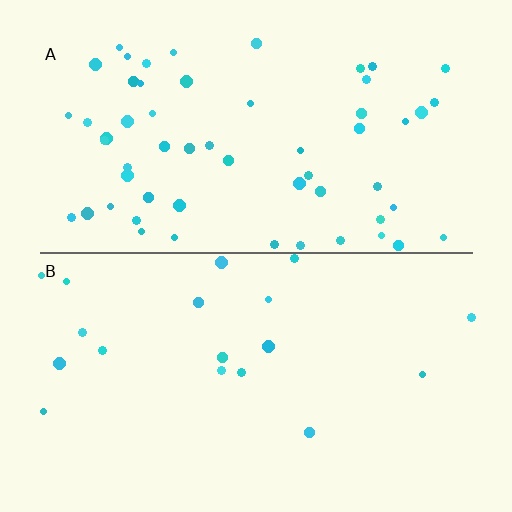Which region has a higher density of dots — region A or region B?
A (the top).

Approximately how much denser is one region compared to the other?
Approximately 3.2× — region A over region B.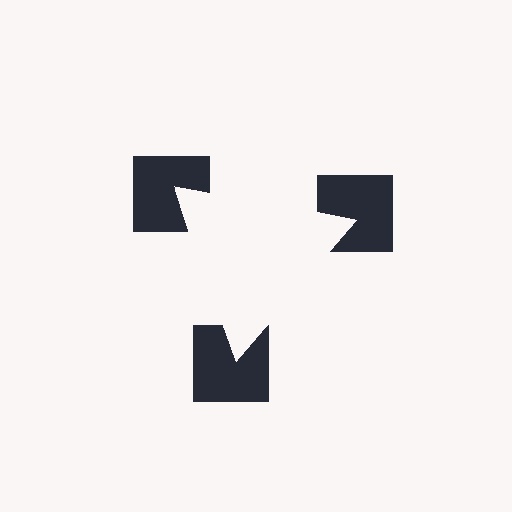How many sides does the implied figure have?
3 sides.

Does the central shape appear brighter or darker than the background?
It typically appears slightly brighter than the background, even though no actual brightness change is drawn.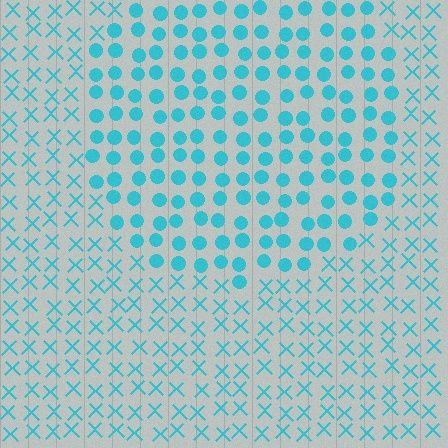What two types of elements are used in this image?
The image uses circles inside the circle region and X marks outside it.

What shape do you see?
I see a circle.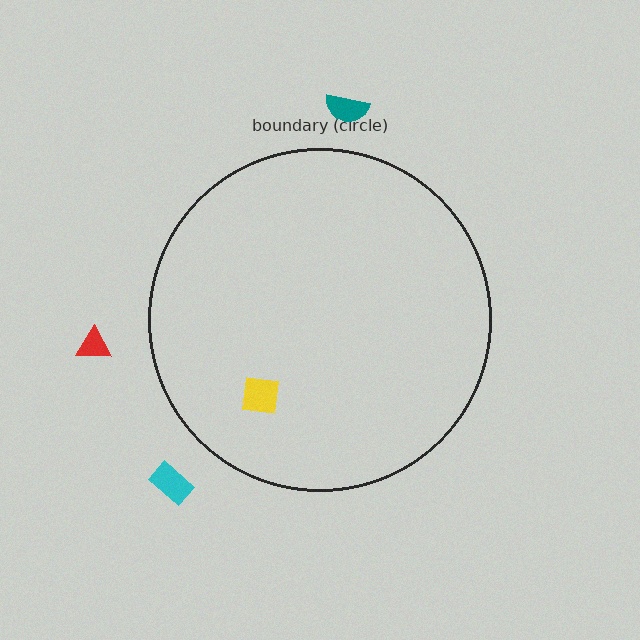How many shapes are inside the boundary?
1 inside, 3 outside.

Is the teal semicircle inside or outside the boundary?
Outside.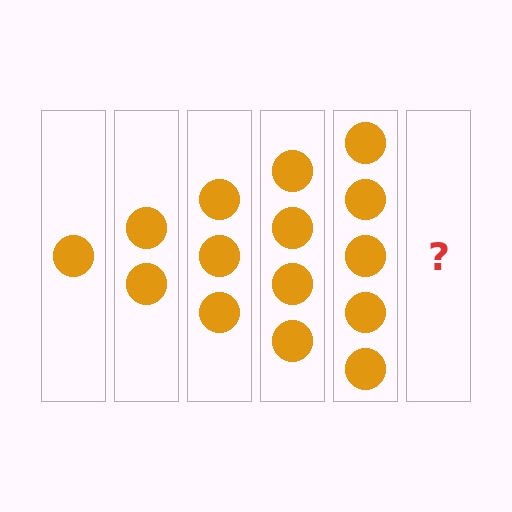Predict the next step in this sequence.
The next step is 6 circles.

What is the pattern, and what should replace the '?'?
The pattern is that each step adds one more circle. The '?' should be 6 circles.